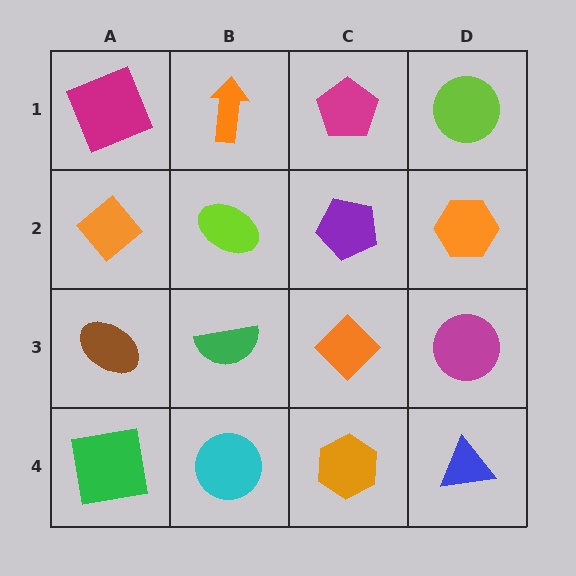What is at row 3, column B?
A green semicircle.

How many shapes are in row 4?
4 shapes.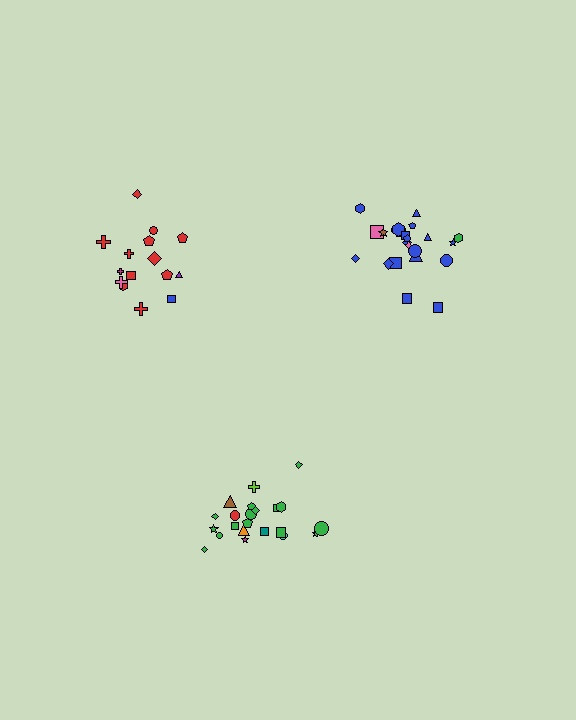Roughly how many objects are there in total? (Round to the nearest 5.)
Roughly 60 objects in total.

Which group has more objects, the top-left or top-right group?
The top-right group.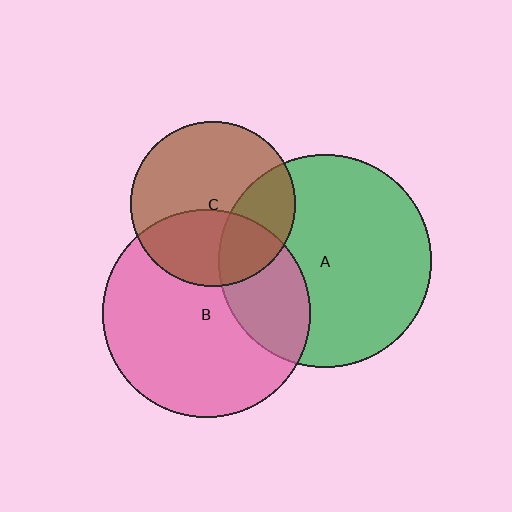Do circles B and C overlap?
Yes.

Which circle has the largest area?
Circle A (green).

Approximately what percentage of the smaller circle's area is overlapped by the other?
Approximately 35%.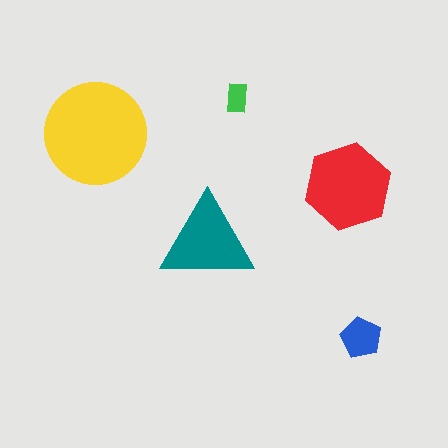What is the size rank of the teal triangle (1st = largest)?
3rd.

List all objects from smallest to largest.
The green rectangle, the blue pentagon, the teal triangle, the red hexagon, the yellow circle.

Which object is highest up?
The green rectangle is topmost.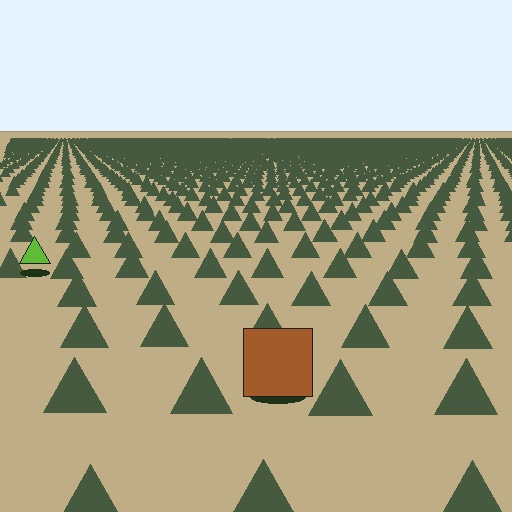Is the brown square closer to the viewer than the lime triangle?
Yes. The brown square is closer — you can tell from the texture gradient: the ground texture is coarser near it.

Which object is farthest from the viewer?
The lime triangle is farthest from the viewer. It appears smaller and the ground texture around it is denser.